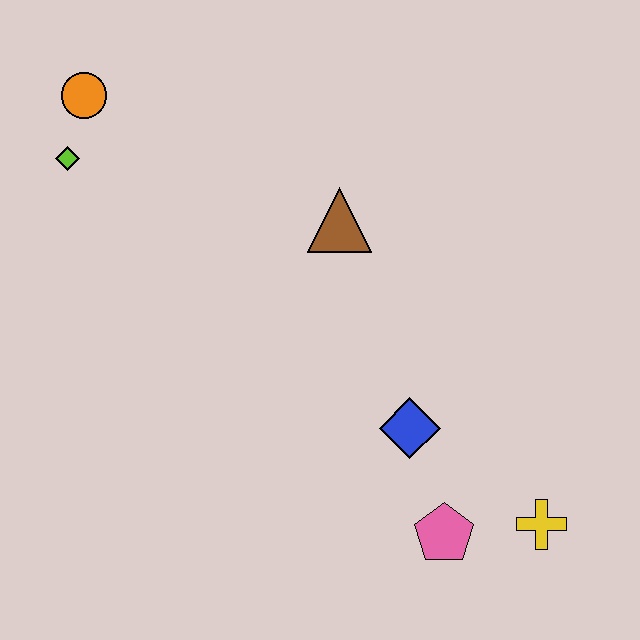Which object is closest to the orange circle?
The lime diamond is closest to the orange circle.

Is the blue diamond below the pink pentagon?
No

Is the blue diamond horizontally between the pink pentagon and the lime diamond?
Yes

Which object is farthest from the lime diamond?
The yellow cross is farthest from the lime diamond.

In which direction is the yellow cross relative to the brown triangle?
The yellow cross is below the brown triangle.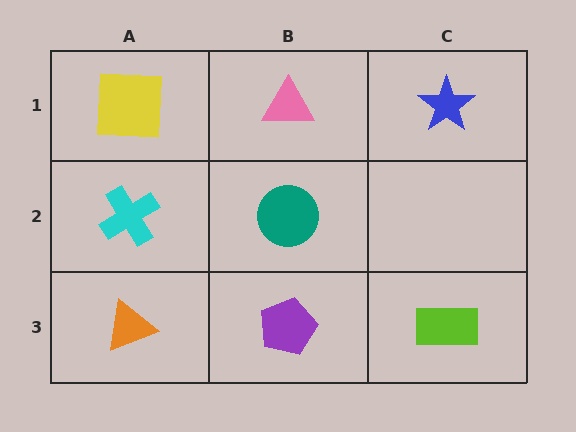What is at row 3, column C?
A lime rectangle.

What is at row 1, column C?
A blue star.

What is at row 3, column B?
A purple pentagon.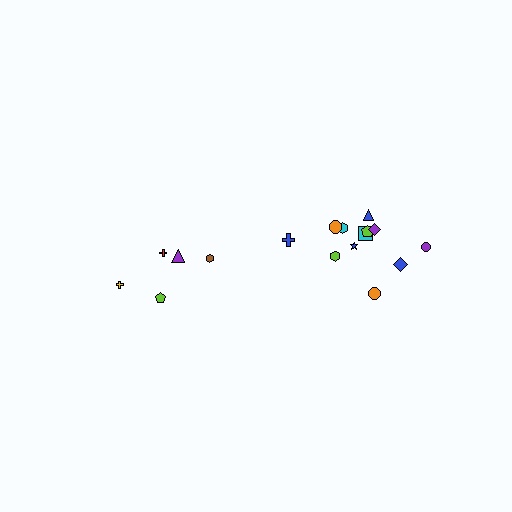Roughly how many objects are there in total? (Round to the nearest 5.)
Roughly 15 objects in total.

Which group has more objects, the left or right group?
The right group.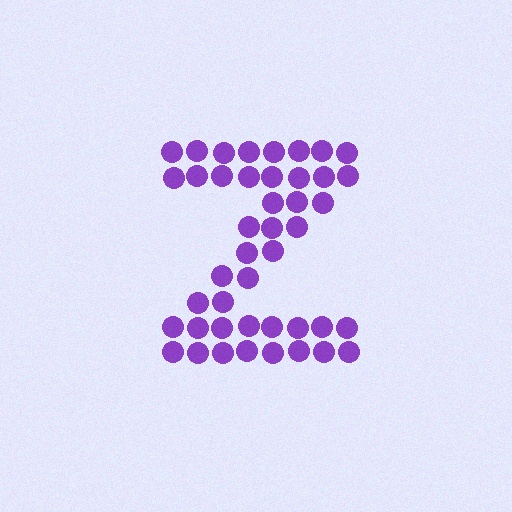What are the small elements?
The small elements are circles.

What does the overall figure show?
The overall figure shows the letter Z.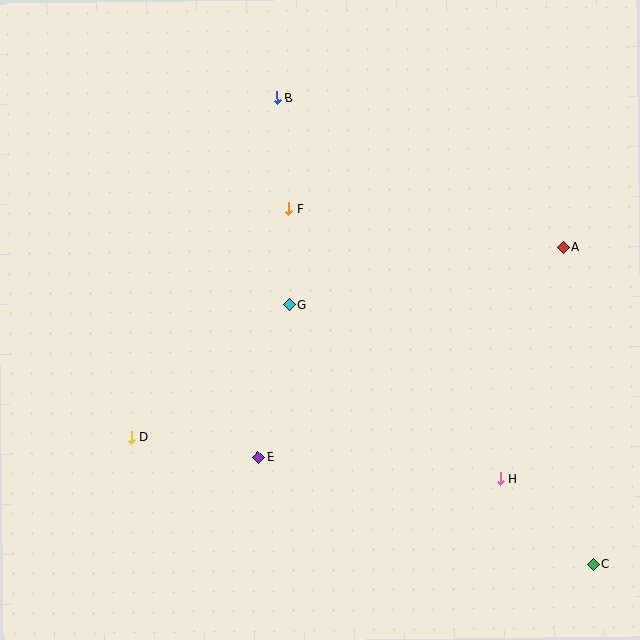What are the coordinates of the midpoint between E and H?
The midpoint between E and H is at (379, 468).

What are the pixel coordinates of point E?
Point E is at (258, 457).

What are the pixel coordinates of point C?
Point C is at (593, 564).